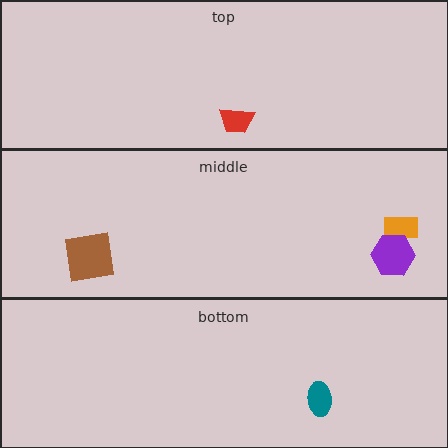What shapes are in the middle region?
The brown square, the orange rectangle, the purple hexagon.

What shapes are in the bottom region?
The teal ellipse.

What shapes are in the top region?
The red trapezoid.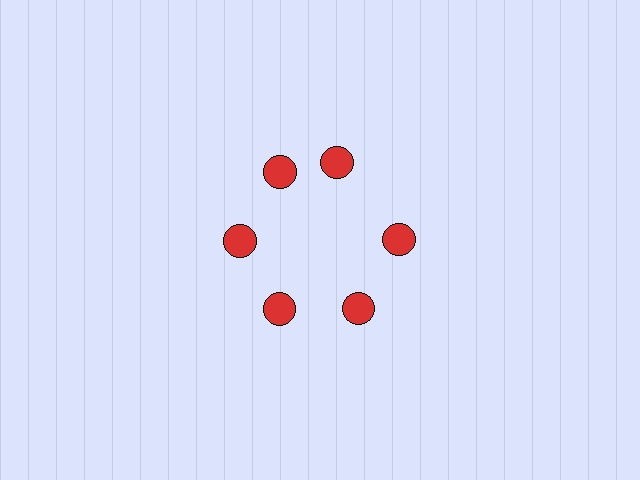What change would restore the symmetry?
The symmetry would be restored by rotating it back into even spacing with its neighbors so that all 6 circles sit at equal angles and equal distance from the center.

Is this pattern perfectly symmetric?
No. The 6 red circles are arranged in a ring, but one element near the 1 o'clock position is rotated out of alignment along the ring, breaking the 6-fold rotational symmetry.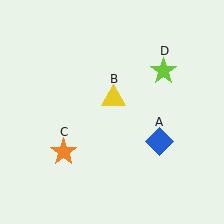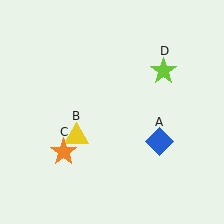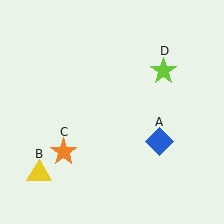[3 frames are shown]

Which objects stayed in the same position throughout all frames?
Blue diamond (object A) and orange star (object C) and lime star (object D) remained stationary.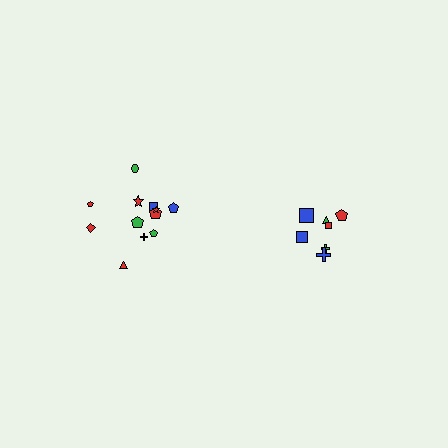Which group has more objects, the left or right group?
The left group.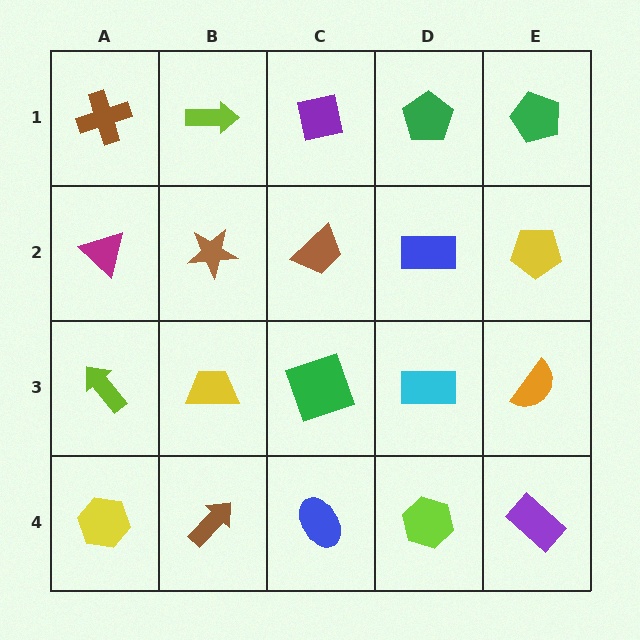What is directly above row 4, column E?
An orange semicircle.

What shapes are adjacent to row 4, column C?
A green square (row 3, column C), a brown arrow (row 4, column B), a lime hexagon (row 4, column D).